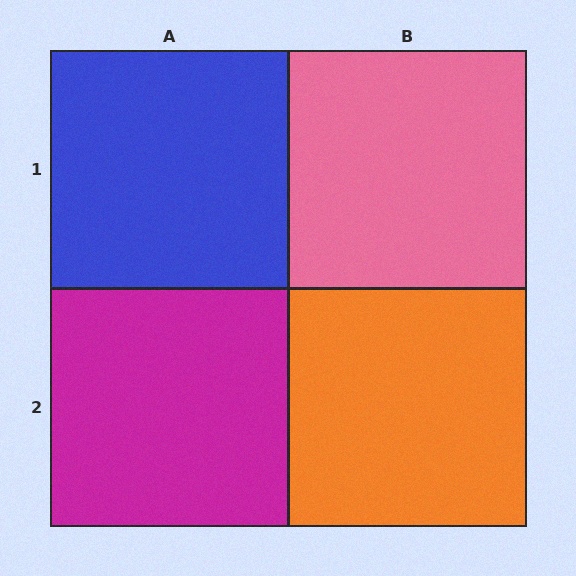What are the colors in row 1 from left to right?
Blue, pink.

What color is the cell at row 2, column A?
Magenta.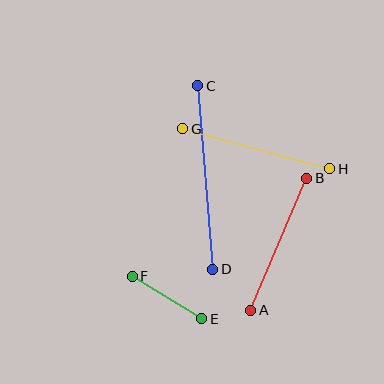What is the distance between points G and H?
The distance is approximately 153 pixels.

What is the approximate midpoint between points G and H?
The midpoint is at approximately (256, 149) pixels.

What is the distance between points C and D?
The distance is approximately 184 pixels.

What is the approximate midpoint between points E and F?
The midpoint is at approximately (167, 298) pixels.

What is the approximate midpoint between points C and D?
The midpoint is at approximately (205, 178) pixels.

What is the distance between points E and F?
The distance is approximately 81 pixels.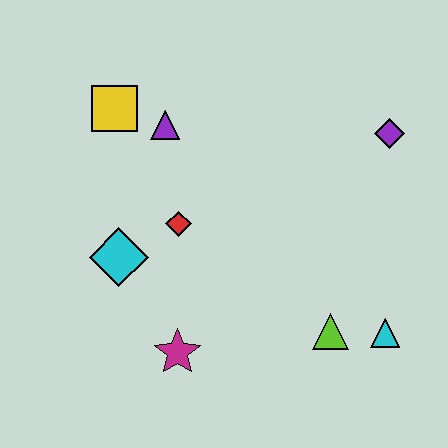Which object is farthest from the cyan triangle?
The yellow square is farthest from the cyan triangle.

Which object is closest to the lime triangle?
The cyan triangle is closest to the lime triangle.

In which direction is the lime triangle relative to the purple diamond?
The lime triangle is below the purple diamond.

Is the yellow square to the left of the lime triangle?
Yes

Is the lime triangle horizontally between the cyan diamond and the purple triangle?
No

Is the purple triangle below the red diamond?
No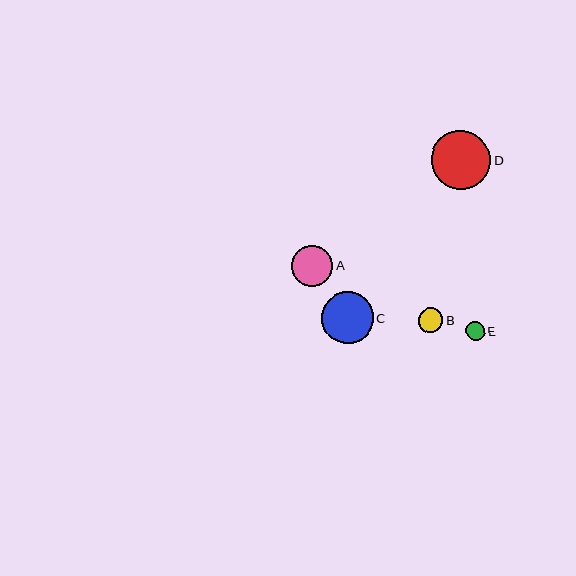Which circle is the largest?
Circle D is the largest with a size of approximately 59 pixels.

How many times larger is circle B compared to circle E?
Circle B is approximately 1.3 times the size of circle E.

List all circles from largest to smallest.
From largest to smallest: D, C, A, B, E.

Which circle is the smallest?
Circle E is the smallest with a size of approximately 19 pixels.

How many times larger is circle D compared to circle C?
Circle D is approximately 1.2 times the size of circle C.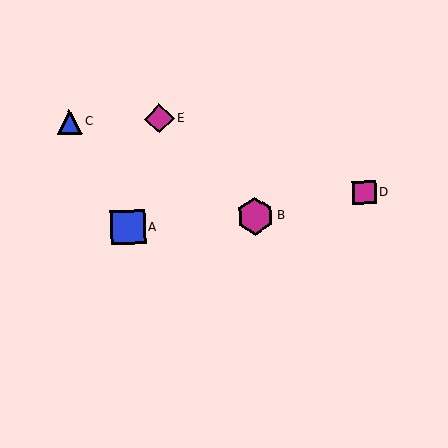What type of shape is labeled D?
Shape D is a magenta square.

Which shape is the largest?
The magenta hexagon (labeled B) is the largest.